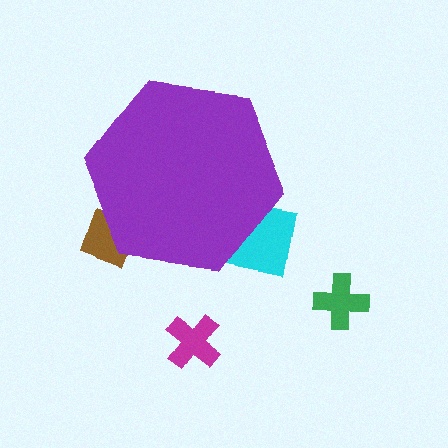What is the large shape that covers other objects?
A purple hexagon.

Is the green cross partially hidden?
No, the green cross is fully visible.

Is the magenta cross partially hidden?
No, the magenta cross is fully visible.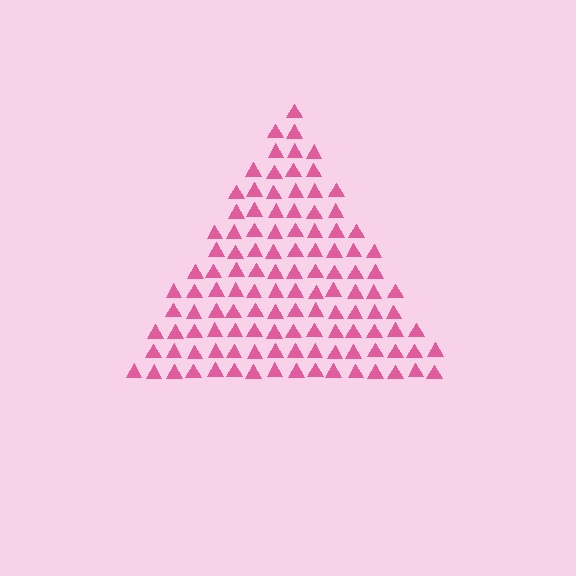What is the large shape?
The large shape is a triangle.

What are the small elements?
The small elements are triangles.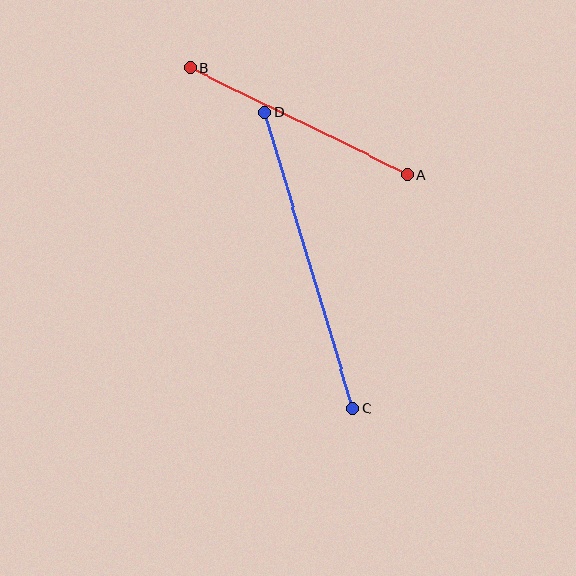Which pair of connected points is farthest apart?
Points C and D are farthest apart.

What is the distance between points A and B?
The distance is approximately 241 pixels.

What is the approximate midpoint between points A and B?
The midpoint is at approximately (299, 121) pixels.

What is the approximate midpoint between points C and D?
The midpoint is at approximately (309, 260) pixels.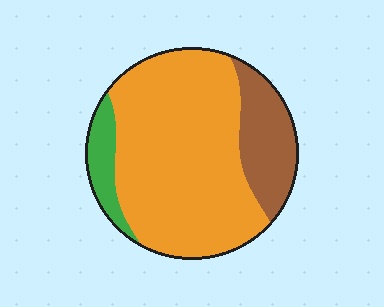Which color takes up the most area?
Orange, at roughly 70%.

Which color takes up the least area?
Green, at roughly 10%.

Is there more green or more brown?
Brown.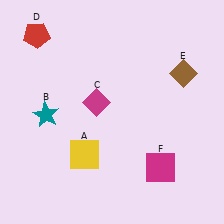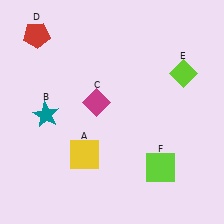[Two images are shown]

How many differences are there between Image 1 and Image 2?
There are 2 differences between the two images.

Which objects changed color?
E changed from brown to lime. F changed from magenta to lime.